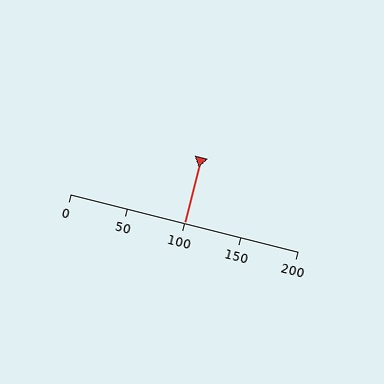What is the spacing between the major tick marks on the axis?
The major ticks are spaced 50 apart.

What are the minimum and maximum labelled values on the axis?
The axis runs from 0 to 200.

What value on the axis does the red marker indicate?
The marker indicates approximately 100.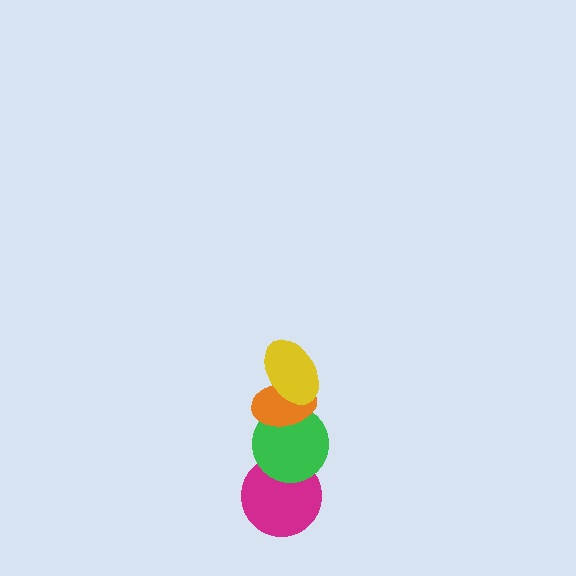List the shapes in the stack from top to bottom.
From top to bottom: the yellow ellipse, the orange ellipse, the green circle, the magenta circle.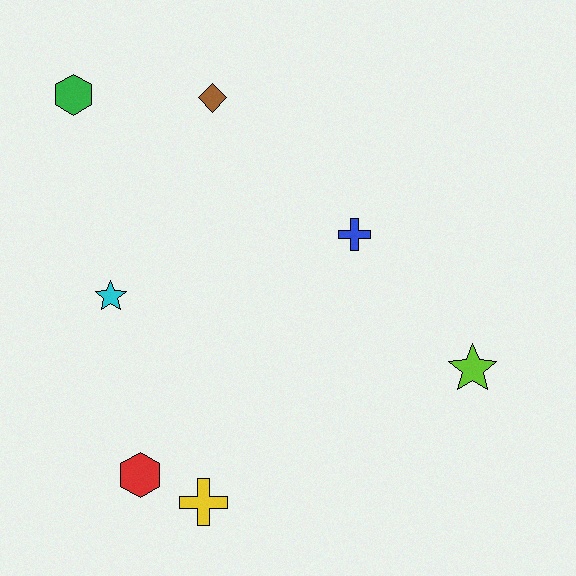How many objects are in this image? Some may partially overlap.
There are 7 objects.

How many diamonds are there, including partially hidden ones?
There is 1 diamond.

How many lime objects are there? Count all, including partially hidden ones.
There is 1 lime object.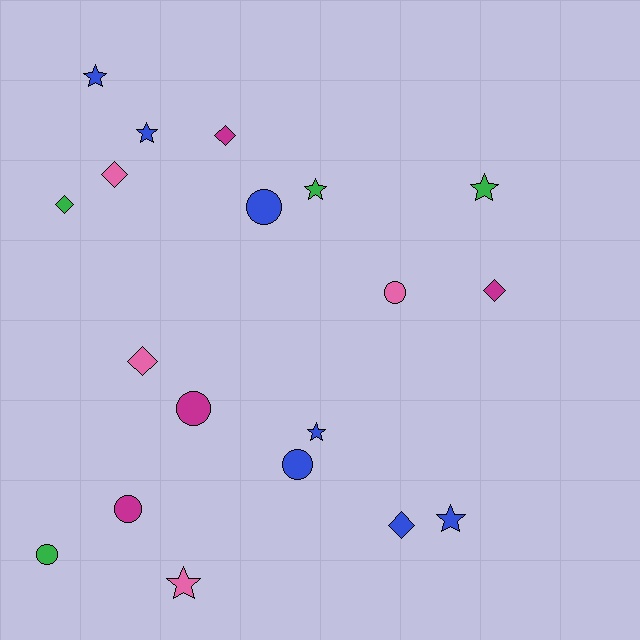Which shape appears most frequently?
Star, with 7 objects.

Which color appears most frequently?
Blue, with 7 objects.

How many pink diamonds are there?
There are 2 pink diamonds.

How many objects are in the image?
There are 19 objects.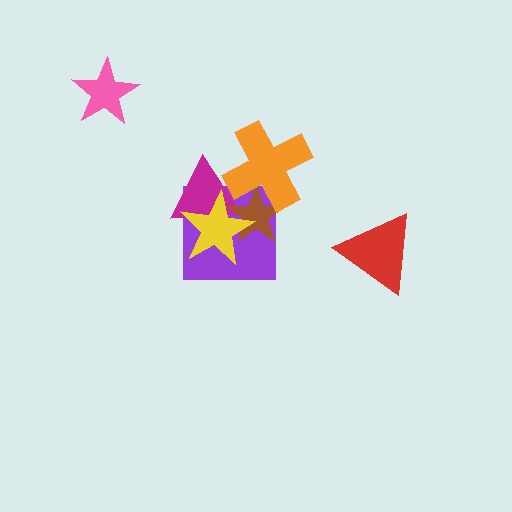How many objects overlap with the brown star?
4 objects overlap with the brown star.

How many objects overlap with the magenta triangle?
4 objects overlap with the magenta triangle.